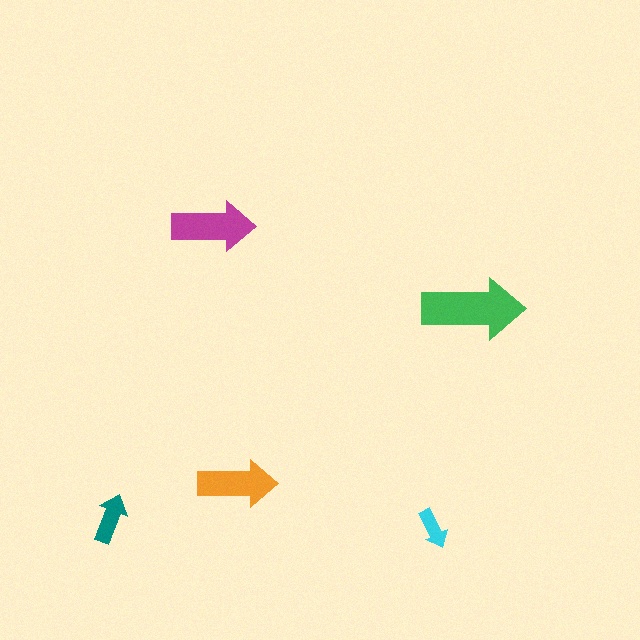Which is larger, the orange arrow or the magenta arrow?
The magenta one.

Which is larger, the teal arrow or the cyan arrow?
The teal one.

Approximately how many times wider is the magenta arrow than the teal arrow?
About 1.5 times wider.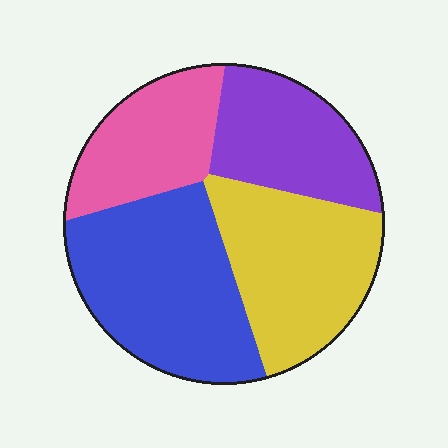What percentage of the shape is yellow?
Yellow takes up about one quarter (1/4) of the shape.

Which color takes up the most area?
Blue, at roughly 35%.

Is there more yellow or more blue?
Blue.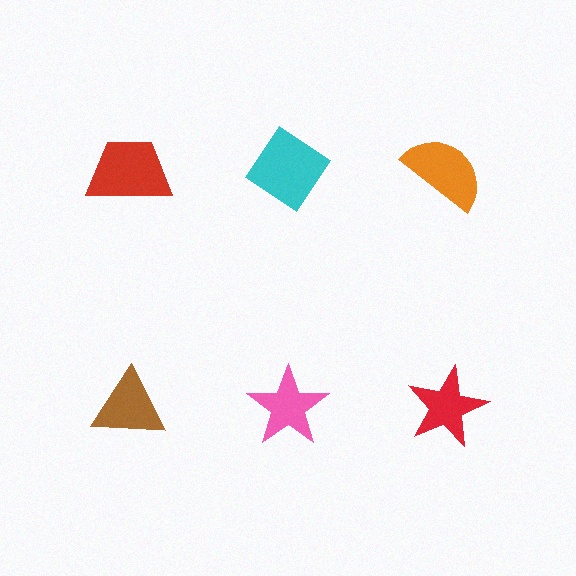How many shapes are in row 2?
3 shapes.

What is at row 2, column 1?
A brown triangle.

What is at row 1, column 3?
An orange semicircle.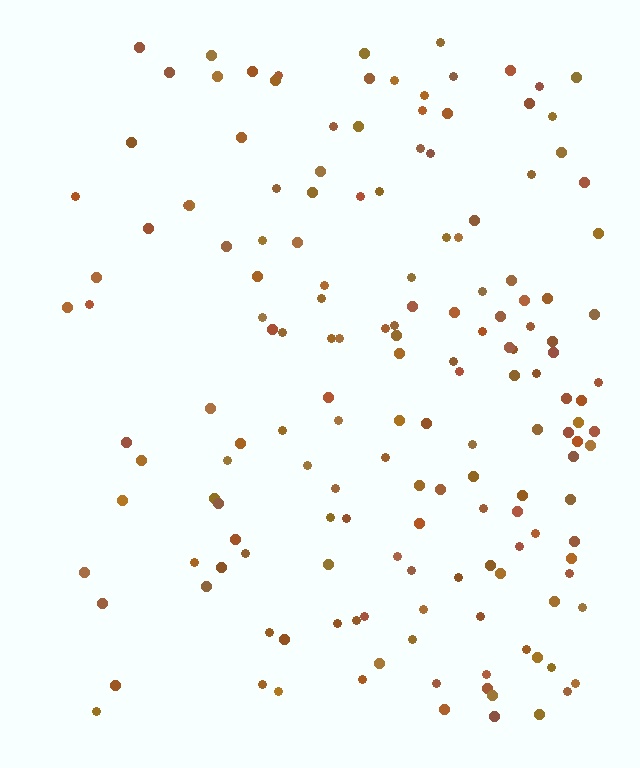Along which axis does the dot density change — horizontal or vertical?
Horizontal.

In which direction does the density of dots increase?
From left to right, with the right side densest.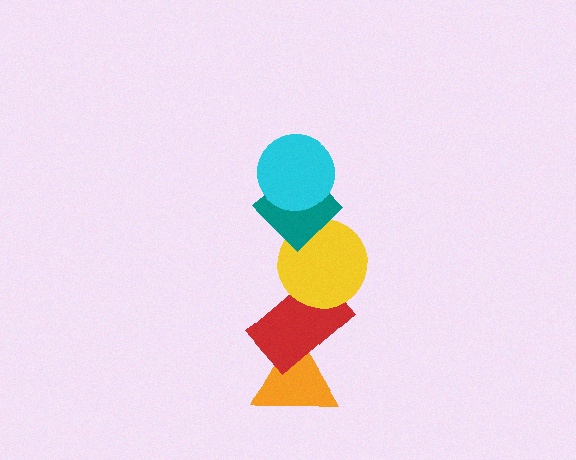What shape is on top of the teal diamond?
The cyan circle is on top of the teal diamond.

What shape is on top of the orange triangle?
The red rectangle is on top of the orange triangle.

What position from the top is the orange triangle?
The orange triangle is 5th from the top.